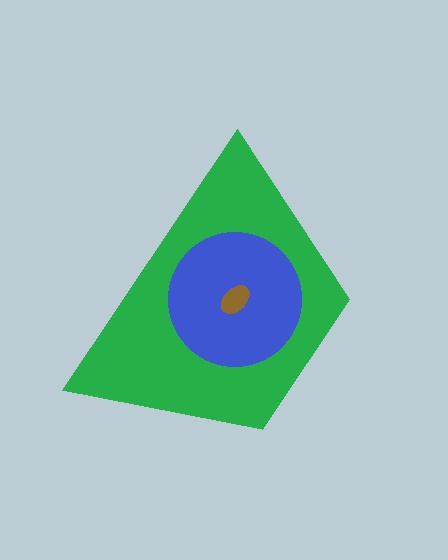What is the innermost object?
The brown ellipse.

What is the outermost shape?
The green trapezoid.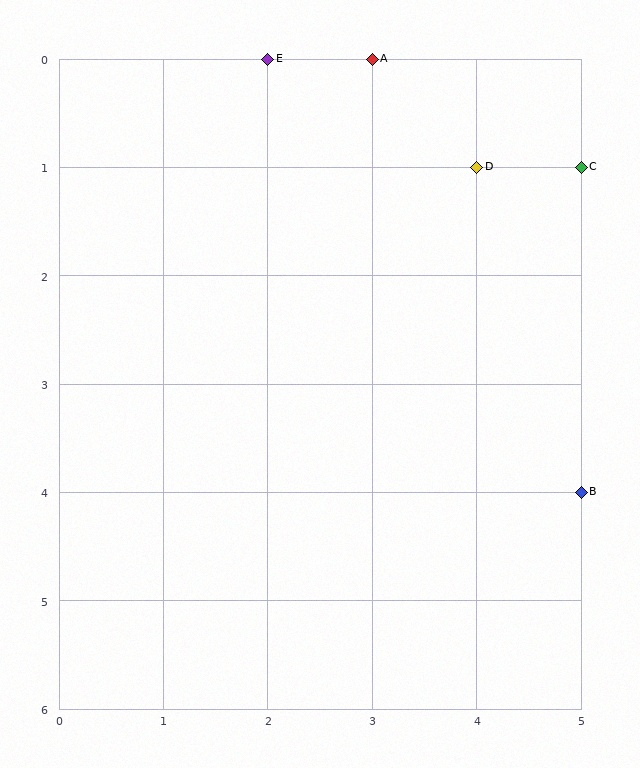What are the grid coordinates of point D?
Point D is at grid coordinates (4, 1).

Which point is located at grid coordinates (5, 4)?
Point B is at (5, 4).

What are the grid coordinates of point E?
Point E is at grid coordinates (2, 0).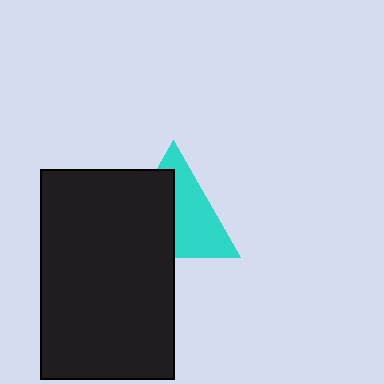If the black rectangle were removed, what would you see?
You would see the complete cyan triangle.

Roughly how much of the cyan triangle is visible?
About half of it is visible (roughly 51%).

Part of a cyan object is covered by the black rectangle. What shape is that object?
It is a triangle.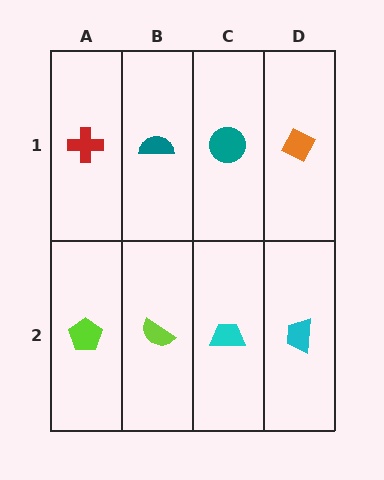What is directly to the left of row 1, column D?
A teal circle.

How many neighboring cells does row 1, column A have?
2.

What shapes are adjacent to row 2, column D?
An orange diamond (row 1, column D), a cyan trapezoid (row 2, column C).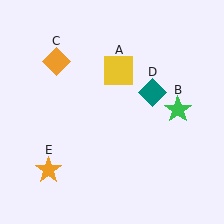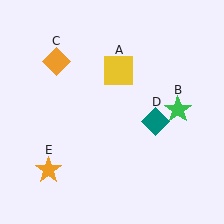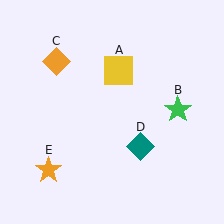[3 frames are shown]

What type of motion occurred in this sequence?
The teal diamond (object D) rotated clockwise around the center of the scene.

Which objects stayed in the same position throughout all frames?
Yellow square (object A) and green star (object B) and orange diamond (object C) and orange star (object E) remained stationary.